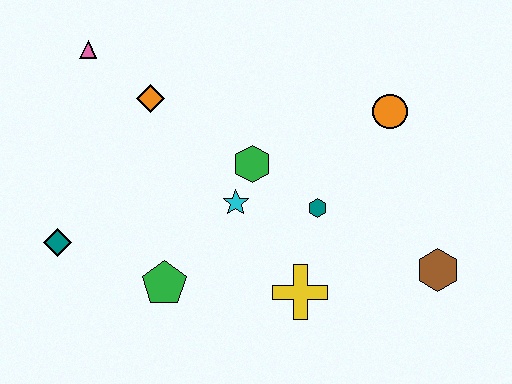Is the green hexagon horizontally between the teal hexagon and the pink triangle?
Yes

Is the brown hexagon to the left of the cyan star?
No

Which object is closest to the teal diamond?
The green pentagon is closest to the teal diamond.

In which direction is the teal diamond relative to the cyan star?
The teal diamond is to the left of the cyan star.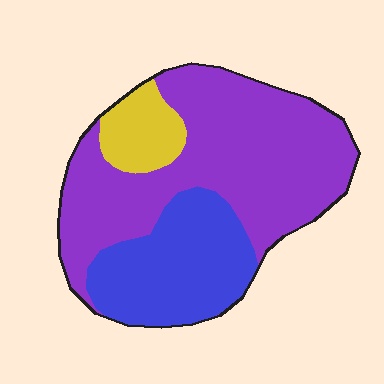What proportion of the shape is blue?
Blue takes up between a quarter and a half of the shape.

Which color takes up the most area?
Purple, at roughly 60%.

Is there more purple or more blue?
Purple.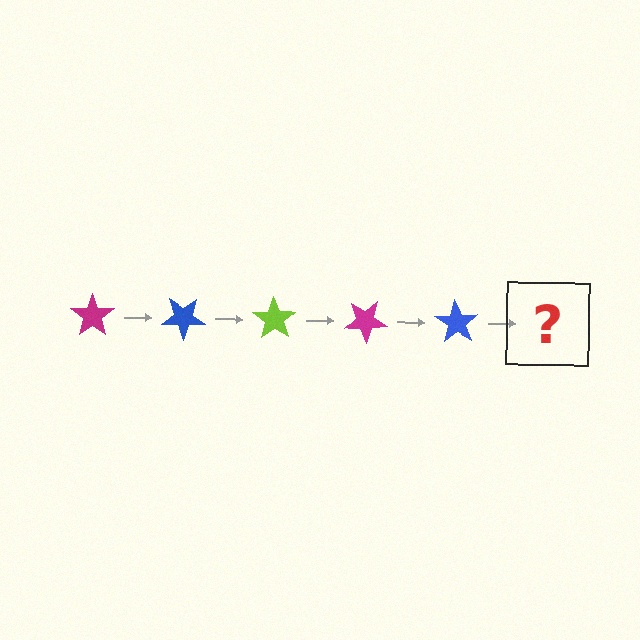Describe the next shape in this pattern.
It should be a lime star, rotated 175 degrees from the start.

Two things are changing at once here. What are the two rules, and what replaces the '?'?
The two rules are that it rotates 35 degrees each step and the color cycles through magenta, blue, and lime. The '?' should be a lime star, rotated 175 degrees from the start.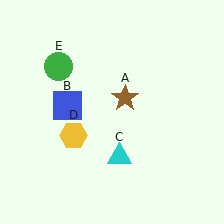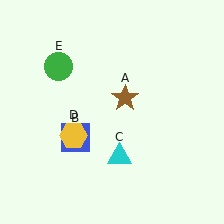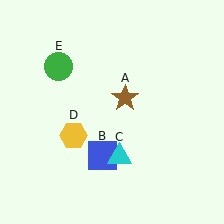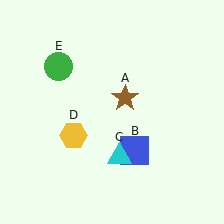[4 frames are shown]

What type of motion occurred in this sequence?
The blue square (object B) rotated counterclockwise around the center of the scene.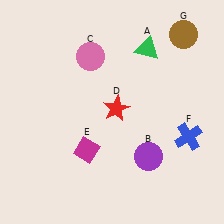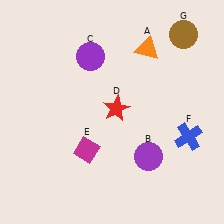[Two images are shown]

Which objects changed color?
A changed from green to orange. C changed from pink to purple.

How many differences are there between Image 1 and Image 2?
There are 2 differences between the two images.